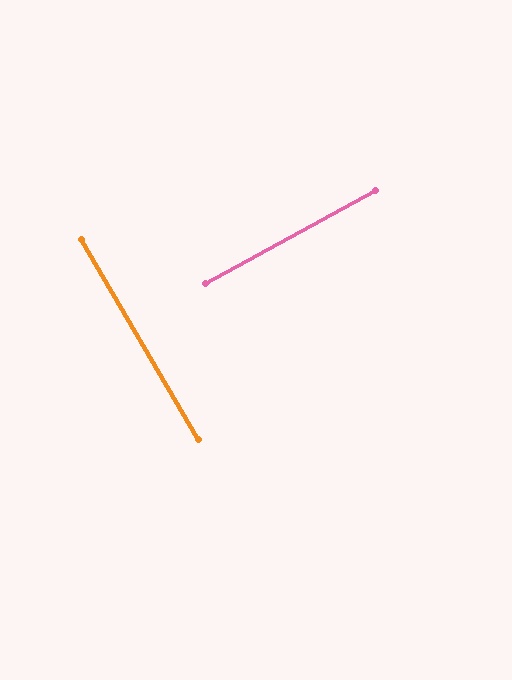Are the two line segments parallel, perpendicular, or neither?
Perpendicular — they meet at approximately 88°.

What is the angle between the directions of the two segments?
Approximately 88 degrees.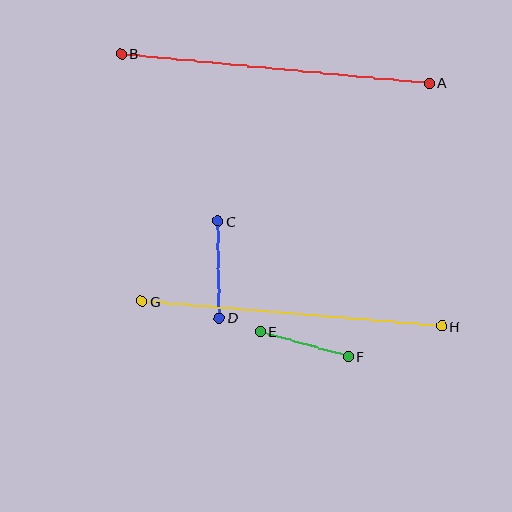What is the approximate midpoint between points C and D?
The midpoint is at approximately (219, 270) pixels.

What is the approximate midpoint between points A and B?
The midpoint is at approximately (275, 68) pixels.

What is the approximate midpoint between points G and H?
The midpoint is at approximately (292, 314) pixels.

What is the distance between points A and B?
The distance is approximately 309 pixels.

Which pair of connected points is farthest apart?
Points A and B are farthest apart.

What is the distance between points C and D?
The distance is approximately 97 pixels.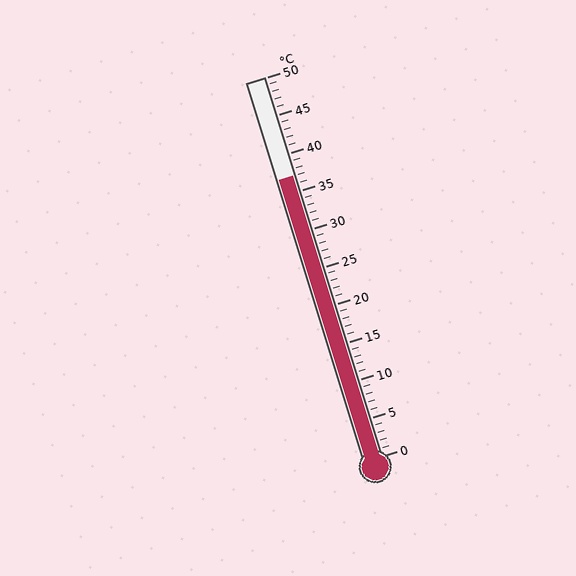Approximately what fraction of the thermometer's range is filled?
The thermometer is filled to approximately 75% of its range.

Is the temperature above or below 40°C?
The temperature is below 40°C.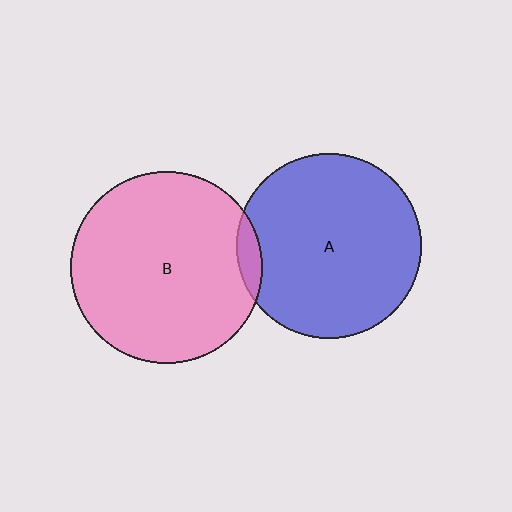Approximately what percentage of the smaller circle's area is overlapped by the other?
Approximately 5%.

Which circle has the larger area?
Circle B (pink).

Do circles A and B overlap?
Yes.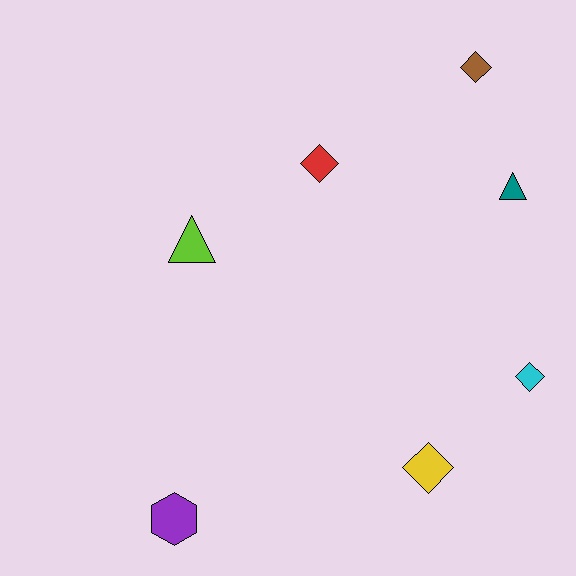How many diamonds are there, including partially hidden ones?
There are 4 diamonds.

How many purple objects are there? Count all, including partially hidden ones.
There is 1 purple object.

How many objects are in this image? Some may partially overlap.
There are 7 objects.